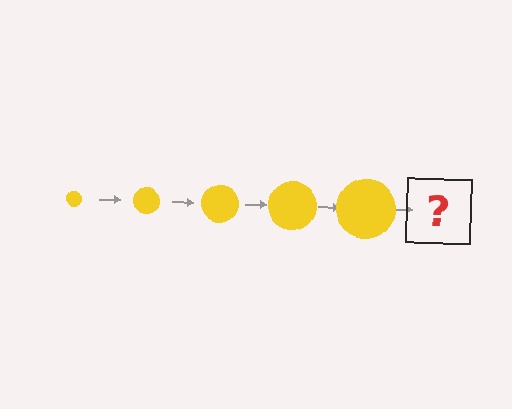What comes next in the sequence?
The next element should be a yellow circle, larger than the previous one.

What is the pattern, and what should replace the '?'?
The pattern is that the circle gets progressively larger each step. The '?' should be a yellow circle, larger than the previous one.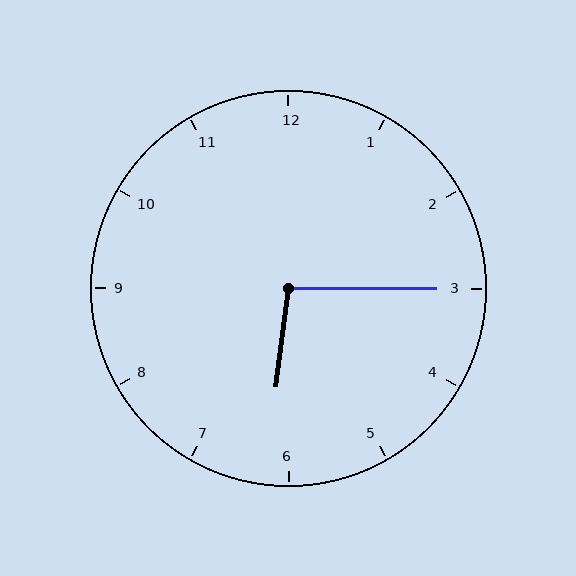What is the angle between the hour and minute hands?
Approximately 98 degrees.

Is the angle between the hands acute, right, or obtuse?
It is obtuse.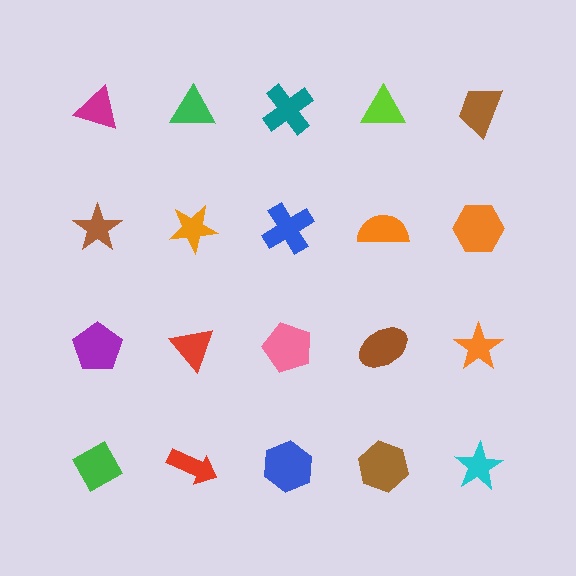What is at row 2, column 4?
An orange semicircle.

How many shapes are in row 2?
5 shapes.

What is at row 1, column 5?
A brown trapezoid.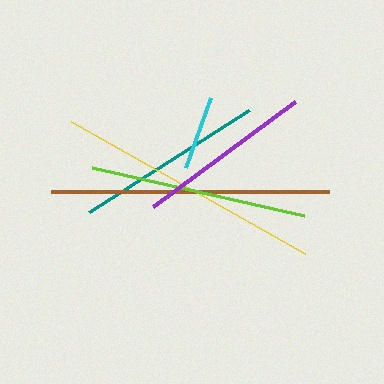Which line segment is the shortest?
The cyan line is the shortest at approximately 74 pixels.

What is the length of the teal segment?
The teal segment is approximately 189 pixels long.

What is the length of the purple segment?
The purple segment is approximately 177 pixels long.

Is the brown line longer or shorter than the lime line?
The brown line is longer than the lime line.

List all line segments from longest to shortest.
From longest to shortest: brown, yellow, lime, teal, purple, cyan.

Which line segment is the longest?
The brown line is the longest at approximately 279 pixels.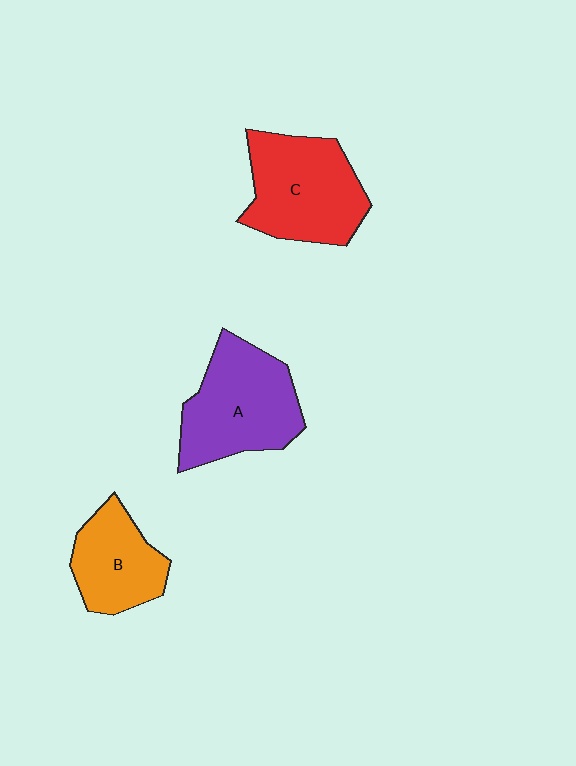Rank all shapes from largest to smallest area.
From largest to smallest: A (purple), C (red), B (orange).